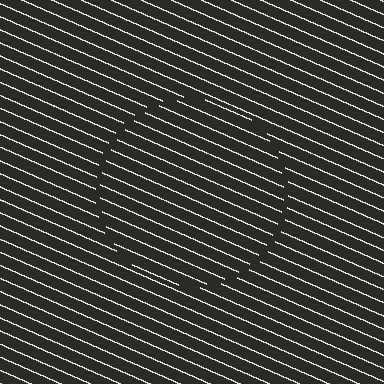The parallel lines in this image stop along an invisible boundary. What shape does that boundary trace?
An illusory circle. The interior of the shape contains the same grating, shifted by half a period — the contour is defined by the phase discontinuity where line-ends from the inner and outer gratings abut.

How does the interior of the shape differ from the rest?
The interior of the shape contains the same grating, shifted by half a period — the contour is defined by the phase discontinuity where line-ends from the inner and outer gratings abut.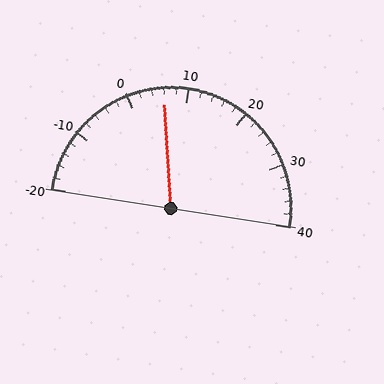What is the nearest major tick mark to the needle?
The nearest major tick mark is 10.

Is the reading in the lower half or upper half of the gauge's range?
The reading is in the lower half of the range (-20 to 40).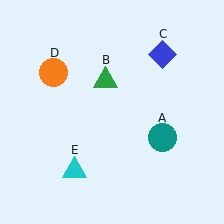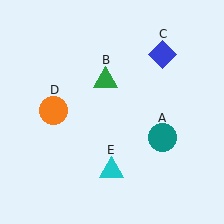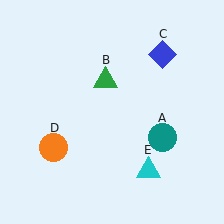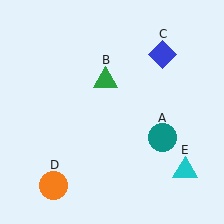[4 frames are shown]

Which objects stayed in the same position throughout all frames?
Teal circle (object A) and green triangle (object B) and blue diamond (object C) remained stationary.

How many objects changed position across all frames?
2 objects changed position: orange circle (object D), cyan triangle (object E).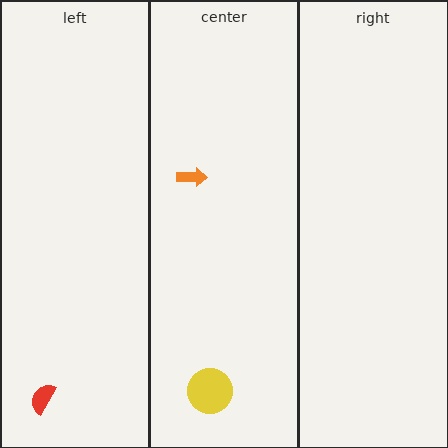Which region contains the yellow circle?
The center region.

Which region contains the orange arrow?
The center region.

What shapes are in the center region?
The orange arrow, the yellow circle.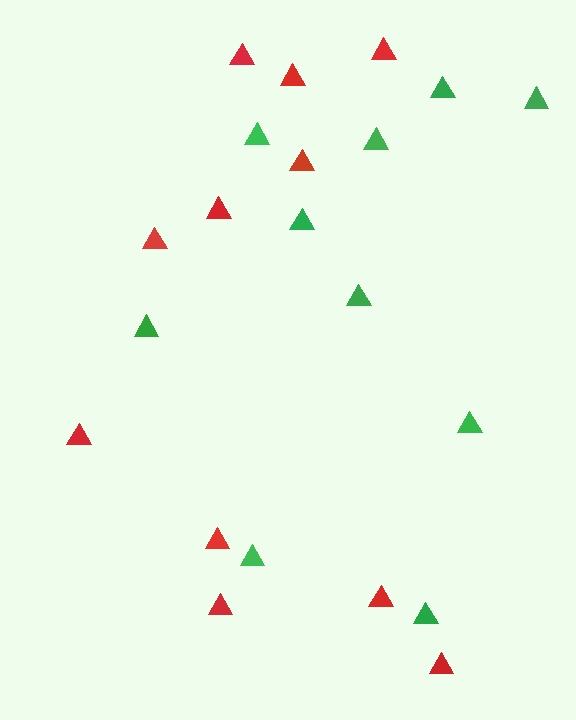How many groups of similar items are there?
There are 2 groups: one group of red triangles (11) and one group of green triangles (10).